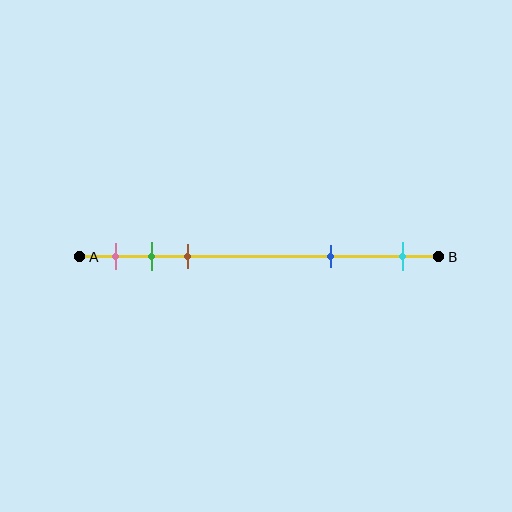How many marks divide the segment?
There are 5 marks dividing the segment.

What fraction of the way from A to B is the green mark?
The green mark is approximately 20% (0.2) of the way from A to B.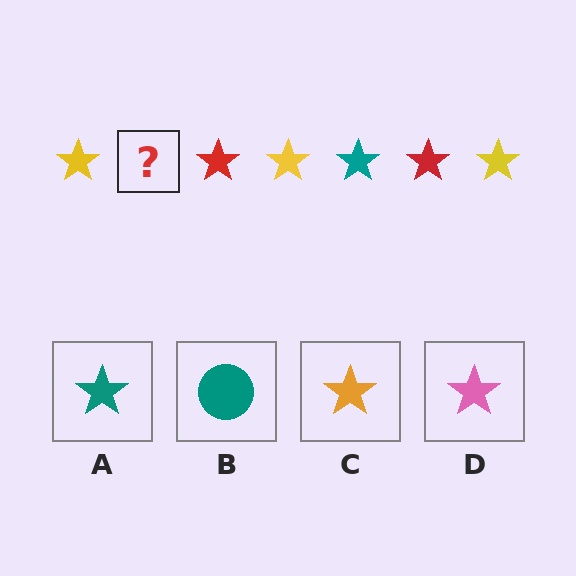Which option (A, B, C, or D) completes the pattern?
A.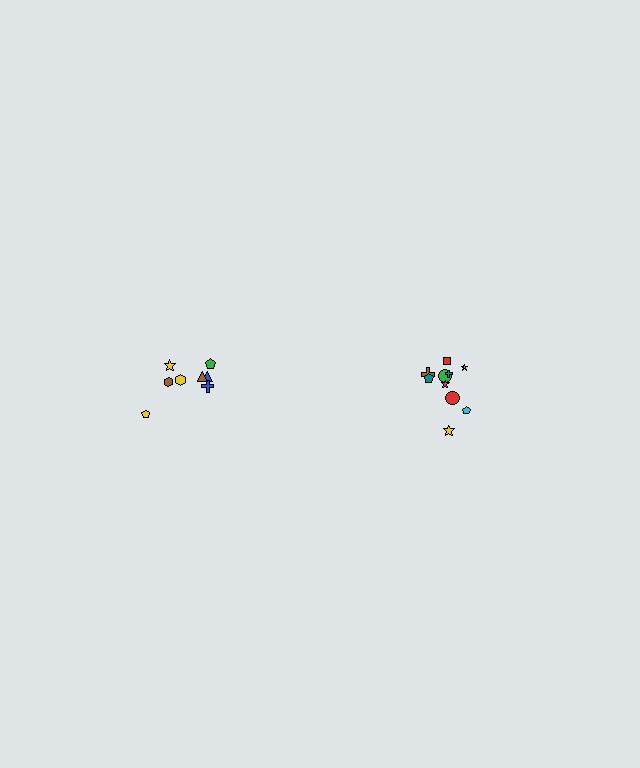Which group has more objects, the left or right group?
The right group.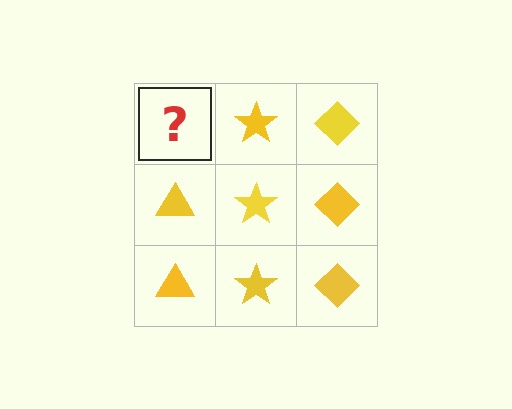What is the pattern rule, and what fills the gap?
The rule is that each column has a consistent shape. The gap should be filled with a yellow triangle.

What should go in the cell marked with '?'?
The missing cell should contain a yellow triangle.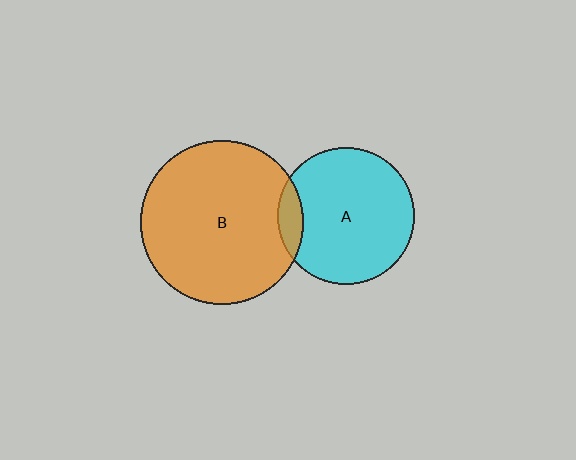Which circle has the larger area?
Circle B (orange).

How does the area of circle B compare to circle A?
Approximately 1.4 times.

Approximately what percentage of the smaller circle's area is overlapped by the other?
Approximately 10%.